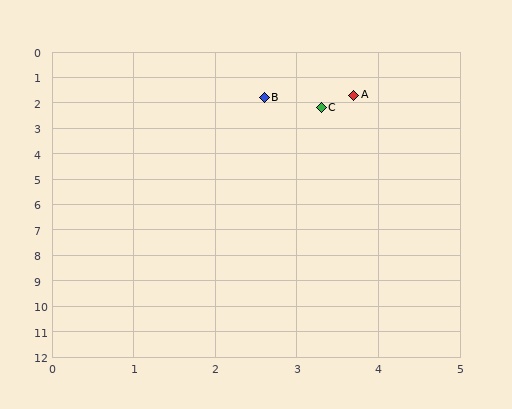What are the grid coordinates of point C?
Point C is at approximately (3.3, 2.2).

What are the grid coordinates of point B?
Point B is at approximately (2.6, 1.8).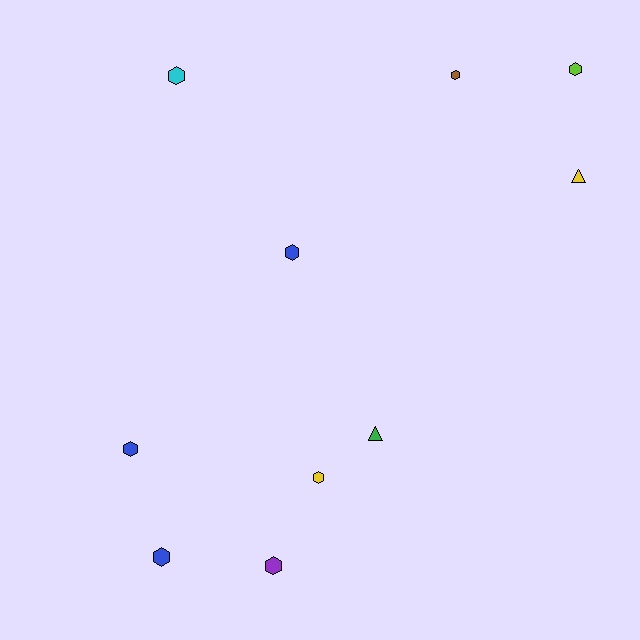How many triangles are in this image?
There are 2 triangles.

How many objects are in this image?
There are 10 objects.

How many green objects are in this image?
There is 1 green object.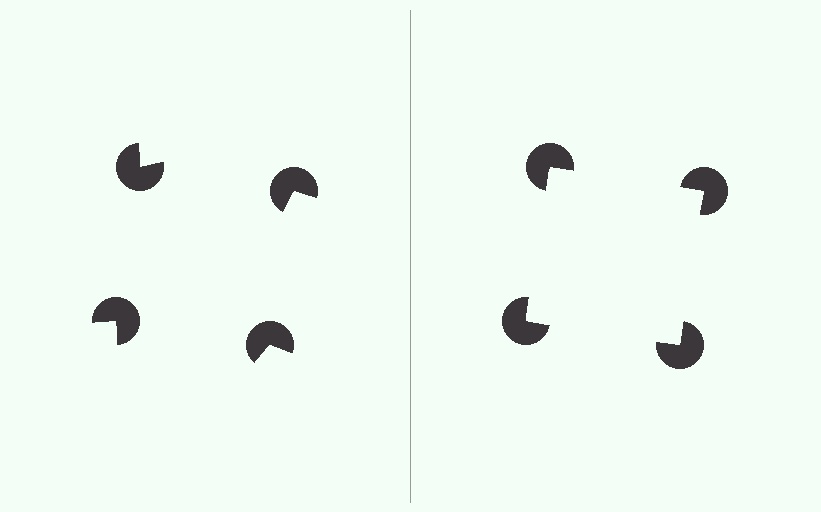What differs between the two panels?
The pac-man discs are positioned identically on both sides; only the wedge orientations differ. On the right they align to a square; on the left they are misaligned.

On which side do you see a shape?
An illusory square appears on the right side. On the left side the wedge cuts are rotated, so no coherent shape forms.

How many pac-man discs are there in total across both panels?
8 — 4 on each side.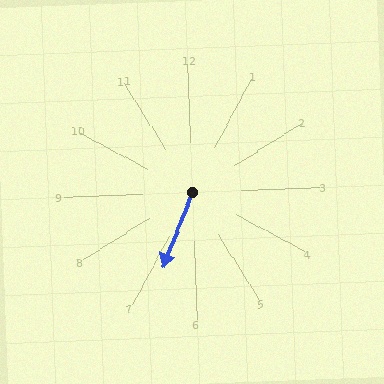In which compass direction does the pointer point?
Southwest.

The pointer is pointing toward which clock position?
Roughly 7 o'clock.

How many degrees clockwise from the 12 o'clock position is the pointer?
Approximately 204 degrees.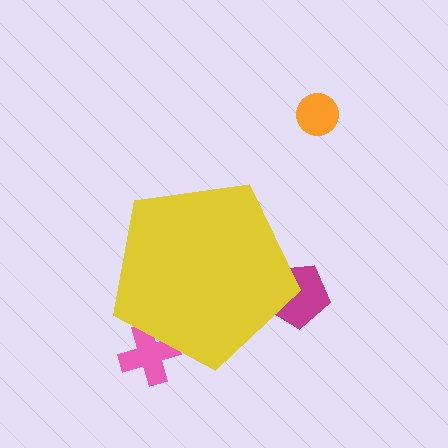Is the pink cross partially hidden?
Yes, the pink cross is partially hidden behind the yellow pentagon.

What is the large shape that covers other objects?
A yellow pentagon.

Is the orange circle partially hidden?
No, the orange circle is fully visible.